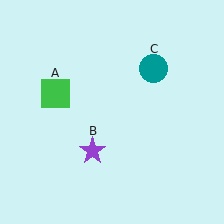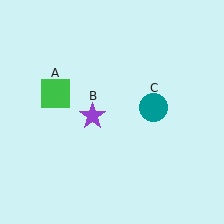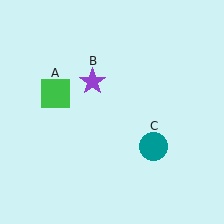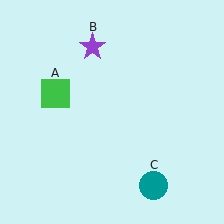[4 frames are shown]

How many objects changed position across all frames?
2 objects changed position: purple star (object B), teal circle (object C).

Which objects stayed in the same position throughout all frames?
Green square (object A) remained stationary.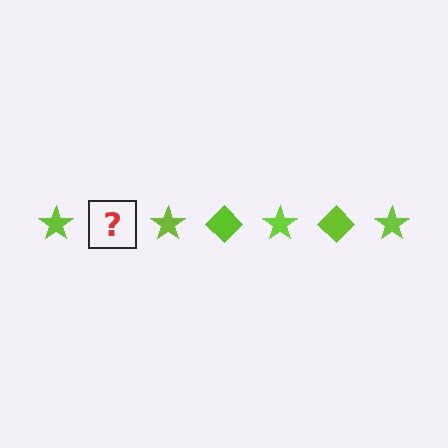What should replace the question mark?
The question mark should be replaced with a lime diamond.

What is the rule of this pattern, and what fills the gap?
The rule is that the pattern cycles through star, diamond shapes in lime. The gap should be filled with a lime diamond.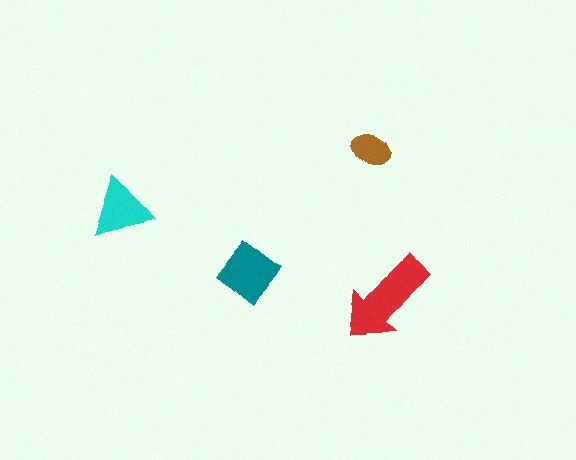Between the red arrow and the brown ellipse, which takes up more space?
The red arrow.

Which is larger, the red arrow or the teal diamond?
The red arrow.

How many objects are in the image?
There are 4 objects in the image.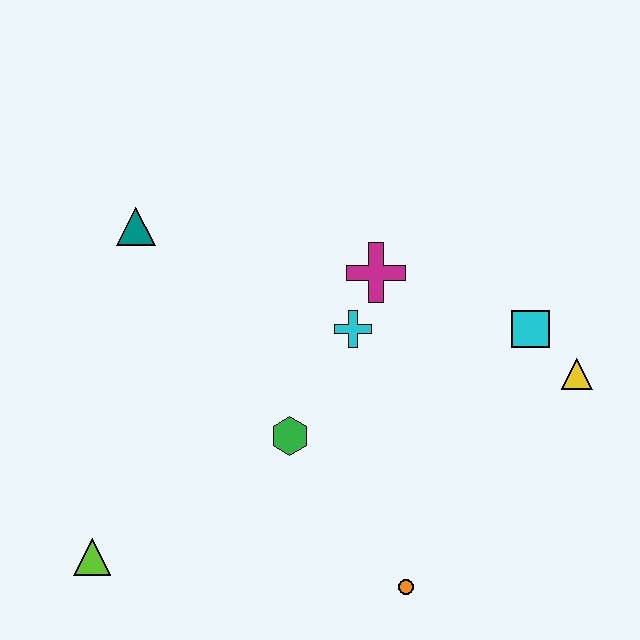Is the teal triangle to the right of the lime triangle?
Yes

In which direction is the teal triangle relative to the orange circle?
The teal triangle is above the orange circle.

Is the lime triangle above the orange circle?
Yes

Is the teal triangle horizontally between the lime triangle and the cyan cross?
Yes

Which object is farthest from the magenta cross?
The lime triangle is farthest from the magenta cross.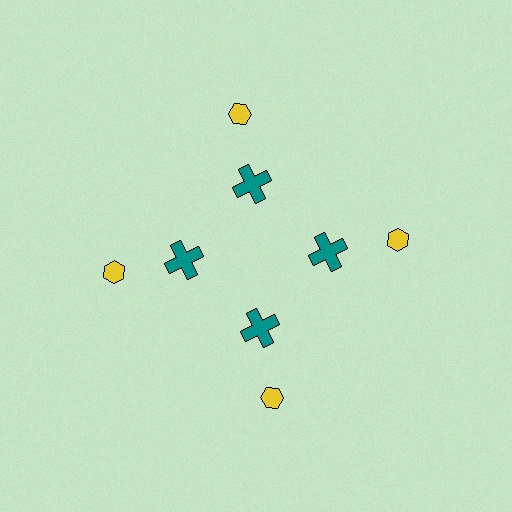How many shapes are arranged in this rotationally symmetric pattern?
There are 8 shapes, arranged in 4 groups of 2.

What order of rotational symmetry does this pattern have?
This pattern has 4-fold rotational symmetry.